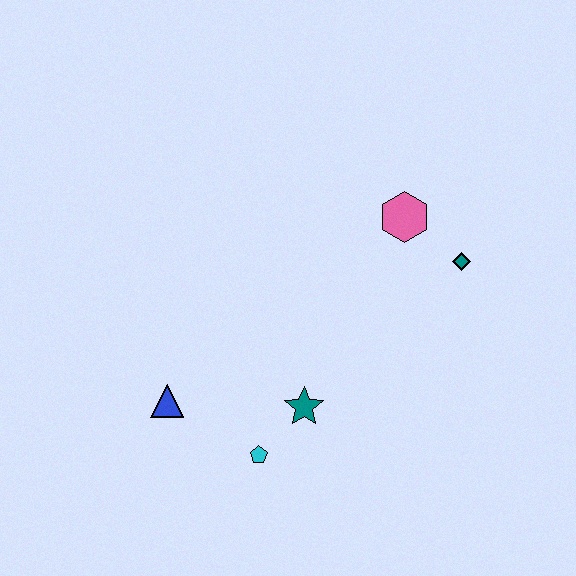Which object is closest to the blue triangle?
The cyan pentagon is closest to the blue triangle.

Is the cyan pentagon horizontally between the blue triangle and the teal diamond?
Yes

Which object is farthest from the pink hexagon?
The blue triangle is farthest from the pink hexagon.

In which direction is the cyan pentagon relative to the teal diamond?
The cyan pentagon is to the left of the teal diamond.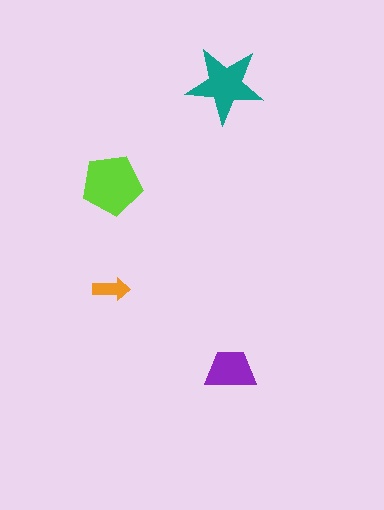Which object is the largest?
The lime pentagon.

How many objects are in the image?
There are 4 objects in the image.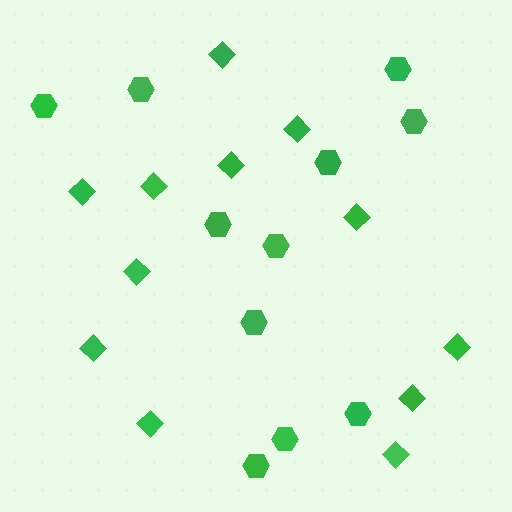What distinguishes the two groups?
There are 2 groups: one group of hexagons (11) and one group of diamonds (12).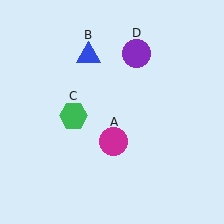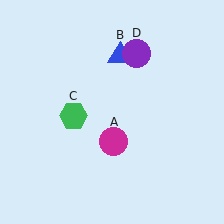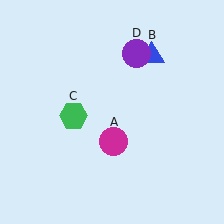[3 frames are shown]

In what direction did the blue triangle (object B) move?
The blue triangle (object B) moved right.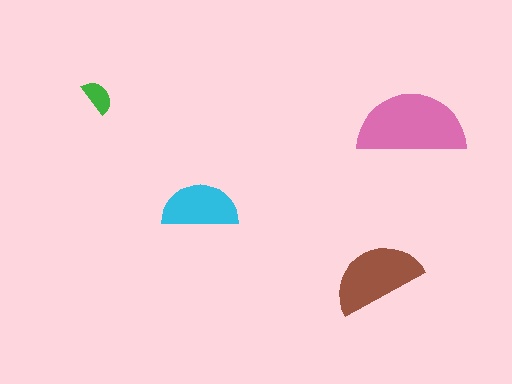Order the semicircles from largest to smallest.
the pink one, the brown one, the cyan one, the green one.